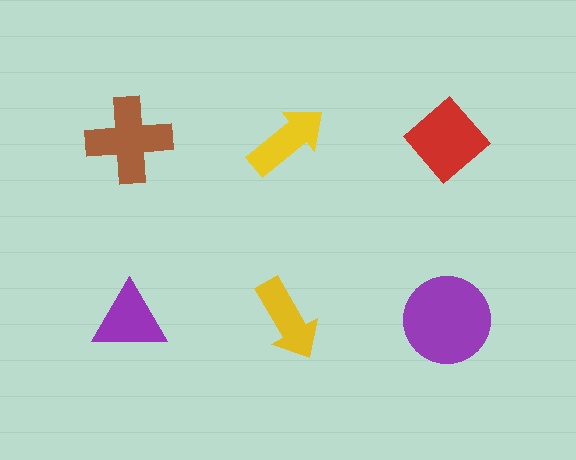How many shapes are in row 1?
3 shapes.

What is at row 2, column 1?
A purple triangle.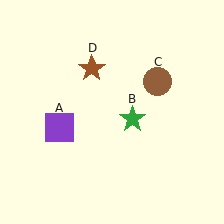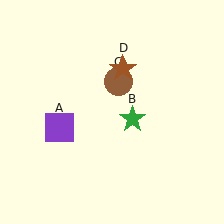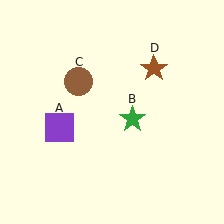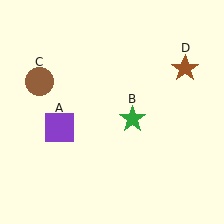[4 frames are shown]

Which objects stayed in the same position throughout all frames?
Purple square (object A) and green star (object B) remained stationary.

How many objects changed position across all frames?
2 objects changed position: brown circle (object C), brown star (object D).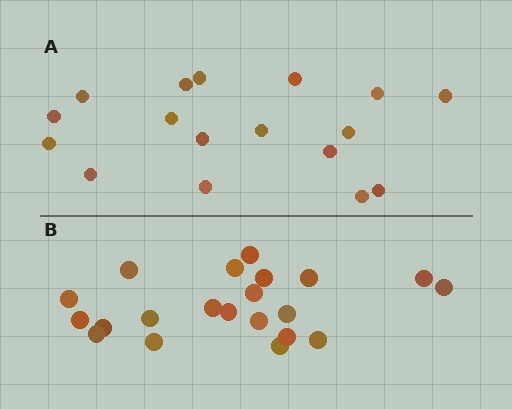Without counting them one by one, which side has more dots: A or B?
Region B (the bottom region) has more dots.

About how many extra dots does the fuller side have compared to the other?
Region B has about 4 more dots than region A.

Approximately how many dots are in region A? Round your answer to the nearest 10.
About 20 dots. (The exact count is 17, which rounds to 20.)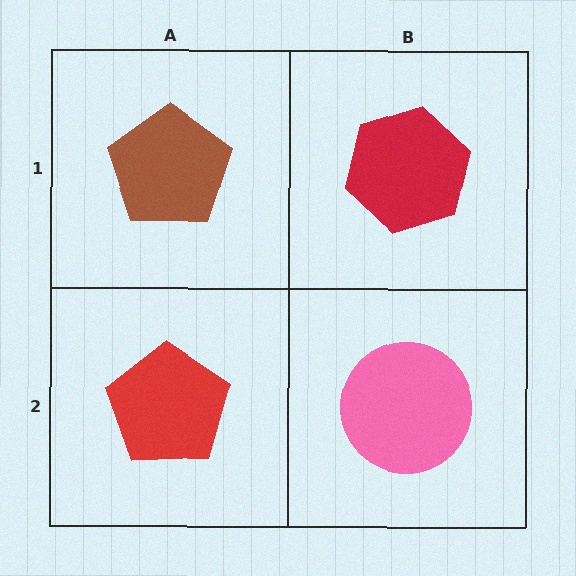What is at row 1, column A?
A brown pentagon.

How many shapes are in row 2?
2 shapes.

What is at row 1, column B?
A red hexagon.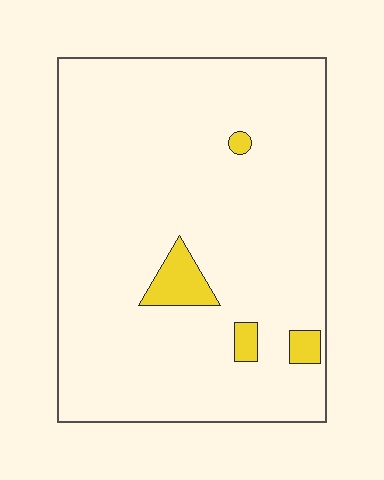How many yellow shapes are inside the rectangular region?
4.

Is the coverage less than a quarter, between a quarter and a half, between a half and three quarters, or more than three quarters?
Less than a quarter.